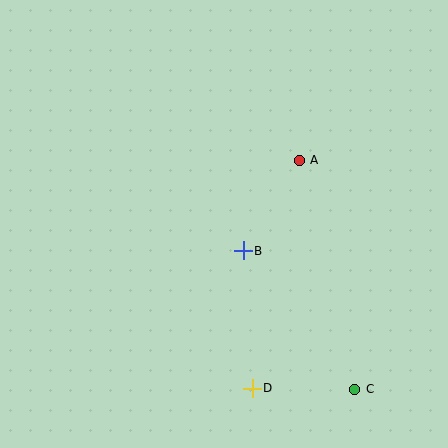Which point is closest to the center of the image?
Point B at (243, 251) is closest to the center.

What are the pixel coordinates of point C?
Point C is at (355, 389).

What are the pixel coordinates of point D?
Point D is at (252, 388).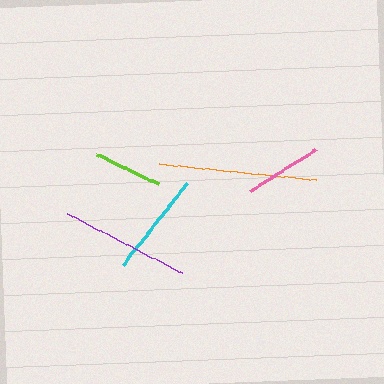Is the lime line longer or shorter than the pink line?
The pink line is longer than the lime line.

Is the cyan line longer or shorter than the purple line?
The purple line is longer than the cyan line.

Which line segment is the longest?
The orange line is the longest at approximately 157 pixels.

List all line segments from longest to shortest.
From longest to shortest: orange, purple, cyan, pink, lime.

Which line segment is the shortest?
The lime line is the shortest at approximately 69 pixels.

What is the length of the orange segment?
The orange segment is approximately 157 pixels long.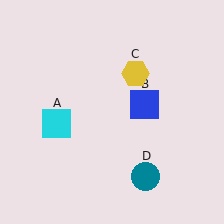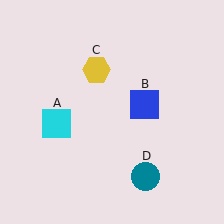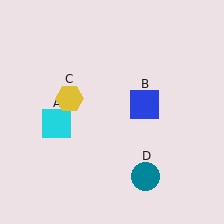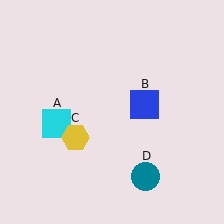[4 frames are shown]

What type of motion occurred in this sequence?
The yellow hexagon (object C) rotated counterclockwise around the center of the scene.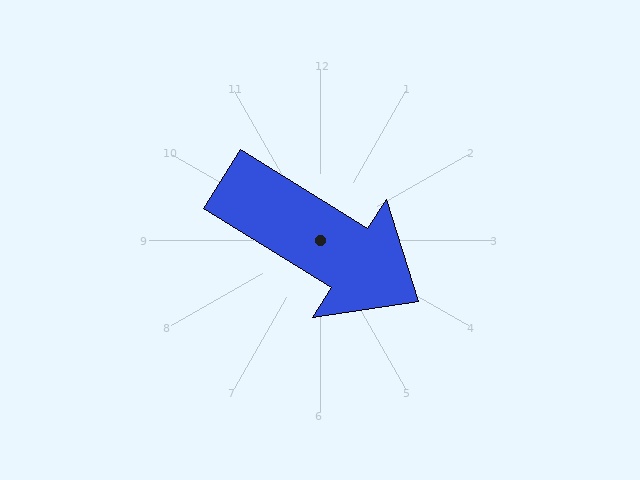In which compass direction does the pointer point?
Southeast.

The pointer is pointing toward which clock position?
Roughly 4 o'clock.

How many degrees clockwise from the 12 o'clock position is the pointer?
Approximately 122 degrees.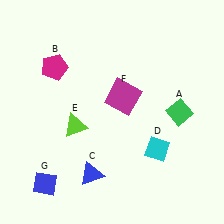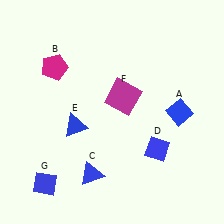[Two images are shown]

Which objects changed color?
A changed from green to blue. D changed from cyan to blue. E changed from lime to blue.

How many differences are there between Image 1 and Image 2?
There are 3 differences between the two images.